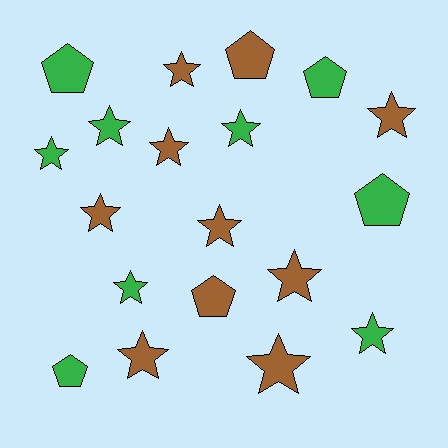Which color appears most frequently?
Brown, with 10 objects.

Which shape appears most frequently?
Star, with 13 objects.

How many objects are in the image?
There are 19 objects.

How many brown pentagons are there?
There are 2 brown pentagons.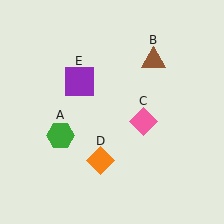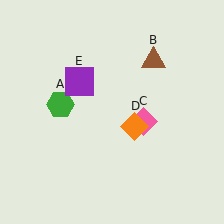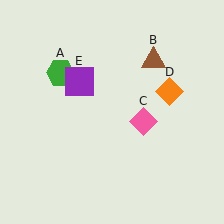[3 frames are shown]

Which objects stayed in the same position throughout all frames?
Brown triangle (object B) and pink diamond (object C) and purple square (object E) remained stationary.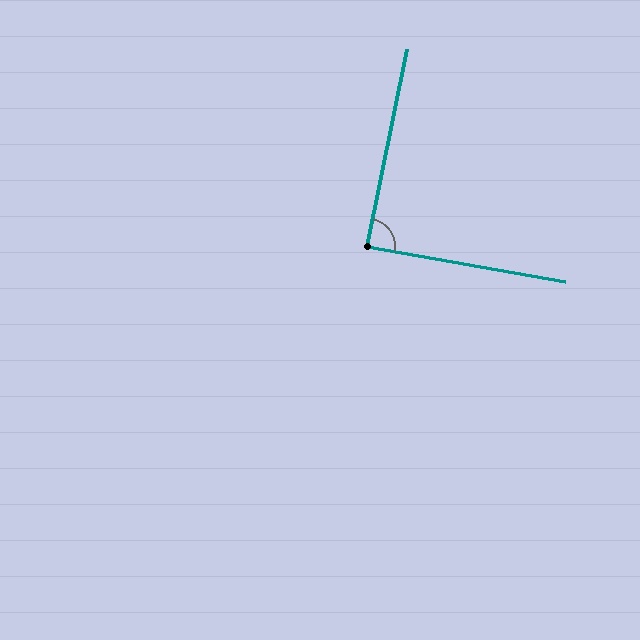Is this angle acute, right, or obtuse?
It is approximately a right angle.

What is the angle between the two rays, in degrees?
Approximately 89 degrees.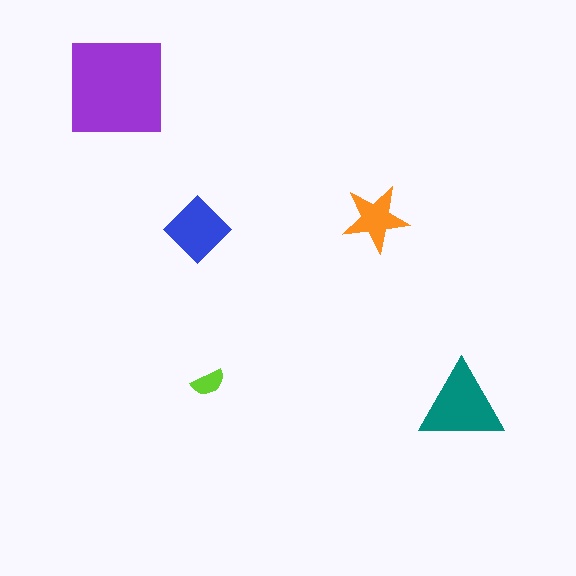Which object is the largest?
The purple square.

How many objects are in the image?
There are 5 objects in the image.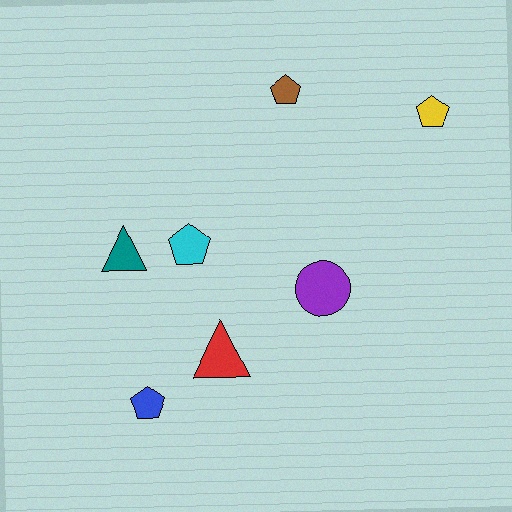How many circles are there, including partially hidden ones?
There is 1 circle.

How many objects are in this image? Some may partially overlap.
There are 7 objects.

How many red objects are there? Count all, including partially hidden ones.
There is 1 red object.